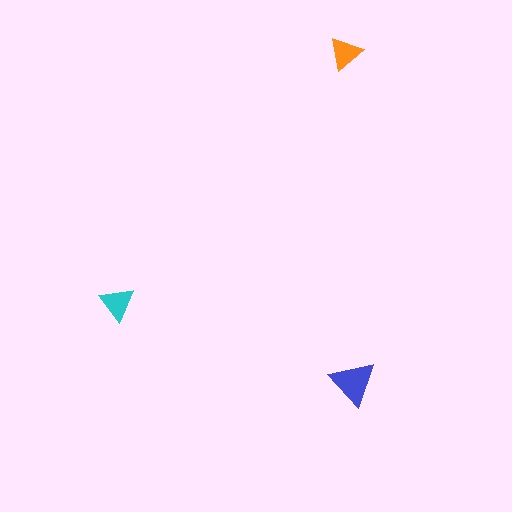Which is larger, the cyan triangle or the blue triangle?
The blue one.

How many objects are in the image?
There are 3 objects in the image.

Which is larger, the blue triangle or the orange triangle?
The blue one.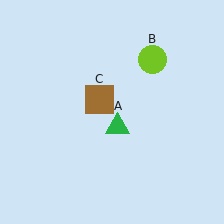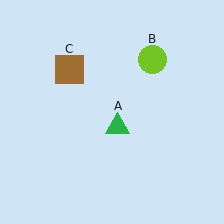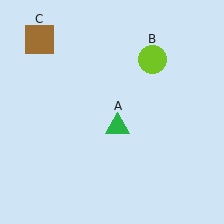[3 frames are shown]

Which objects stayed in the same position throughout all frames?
Green triangle (object A) and lime circle (object B) remained stationary.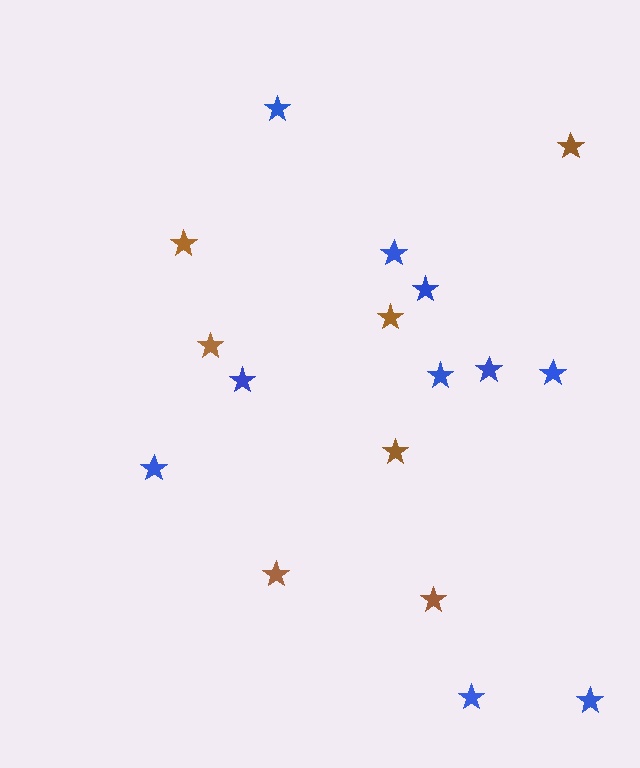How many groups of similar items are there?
There are 2 groups: one group of blue stars (10) and one group of brown stars (7).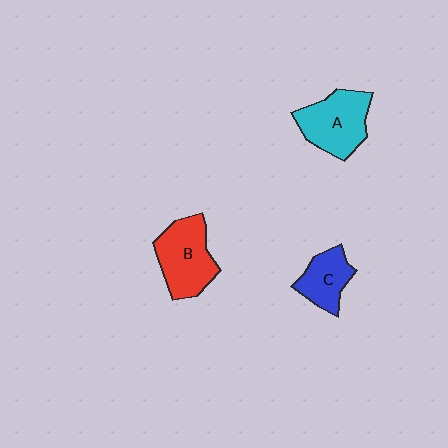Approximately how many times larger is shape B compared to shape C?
Approximately 1.5 times.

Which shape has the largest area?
Shape B (red).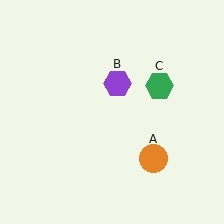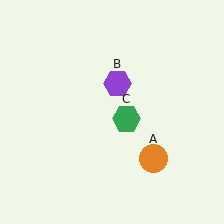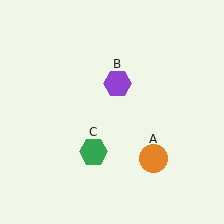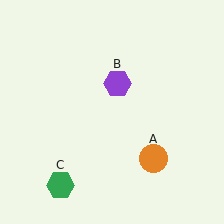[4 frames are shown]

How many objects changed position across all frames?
1 object changed position: green hexagon (object C).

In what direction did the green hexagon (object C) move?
The green hexagon (object C) moved down and to the left.